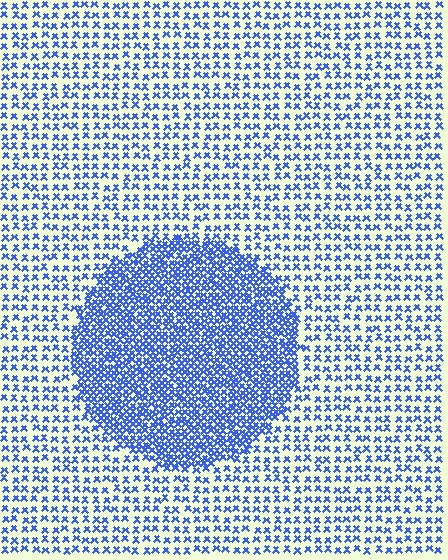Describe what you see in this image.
The image contains small blue elements arranged at two different densities. A circle-shaped region is visible where the elements are more densely packed than the surrounding area.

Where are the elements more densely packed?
The elements are more densely packed inside the circle boundary.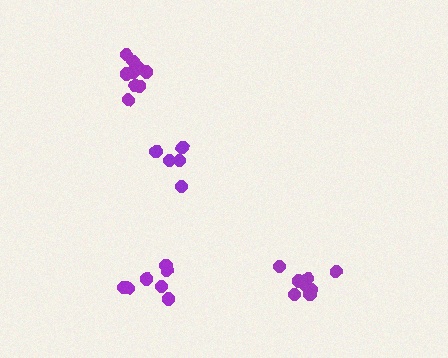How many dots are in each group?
Group 1: 7 dots, Group 2: 9 dots, Group 3: 5 dots, Group 4: 8 dots (29 total).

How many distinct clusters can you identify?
There are 4 distinct clusters.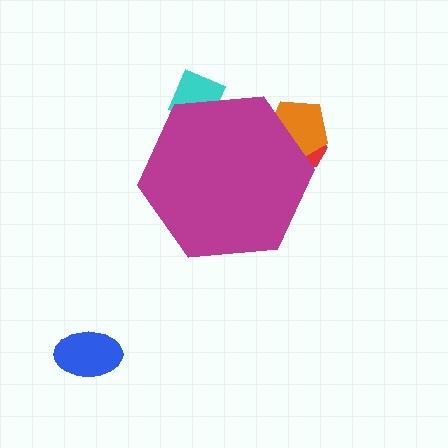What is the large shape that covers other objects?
A magenta hexagon.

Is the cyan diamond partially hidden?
Yes, the cyan diamond is partially hidden behind the magenta hexagon.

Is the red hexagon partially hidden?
Yes, the red hexagon is partially hidden behind the magenta hexagon.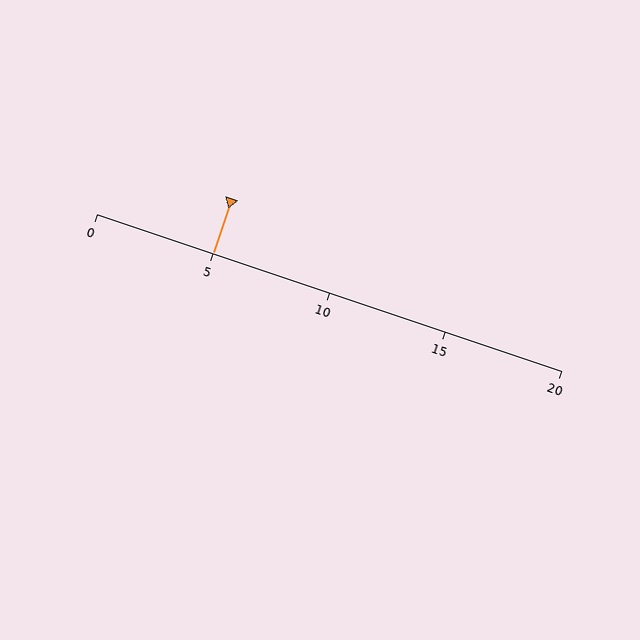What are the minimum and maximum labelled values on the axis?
The axis runs from 0 to 20.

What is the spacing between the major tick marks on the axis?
The major ticks are spaced 5 apart.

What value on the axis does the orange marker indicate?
The marker indicates approximately 5.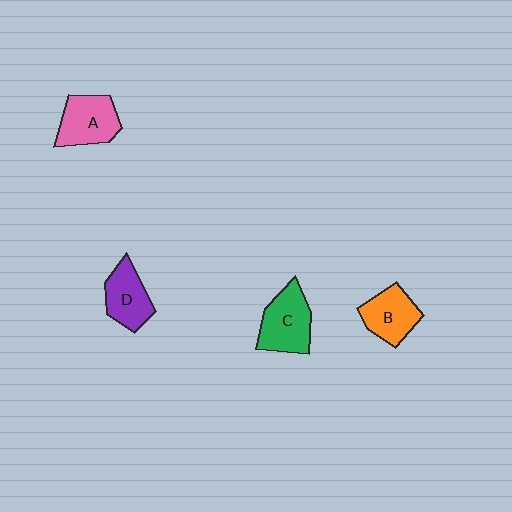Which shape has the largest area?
Shape C (green).